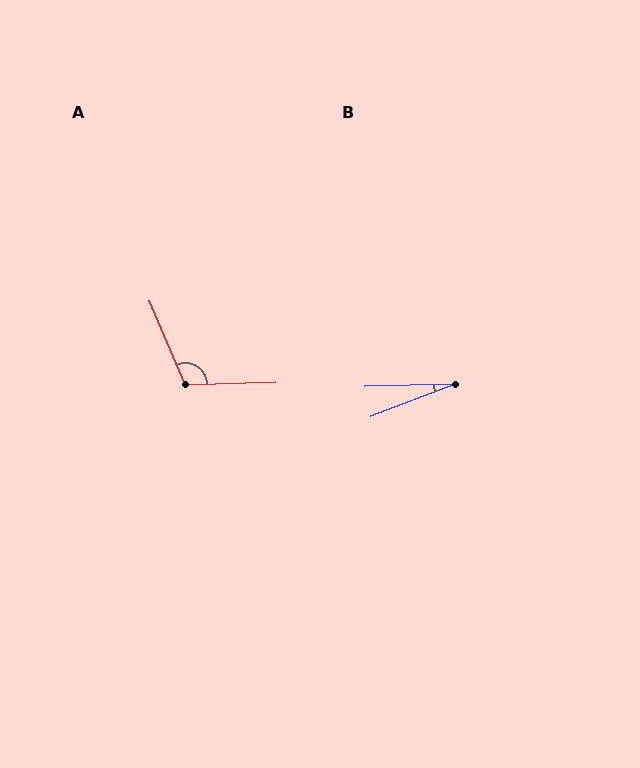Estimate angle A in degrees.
Approximately 111 degrees.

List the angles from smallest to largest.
B (19°), A (111°).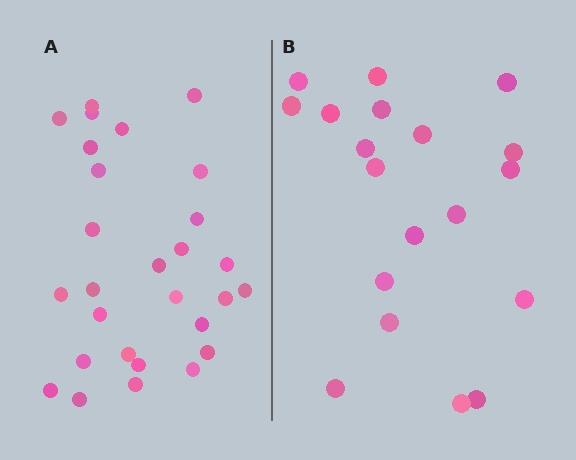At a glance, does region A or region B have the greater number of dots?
Region A (the left region) has more dots.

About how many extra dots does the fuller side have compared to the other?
Region A has roughly 8 or so more dots than region B.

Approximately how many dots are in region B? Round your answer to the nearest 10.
About 20 dots. (The exact count is 19, which rounds to 20.)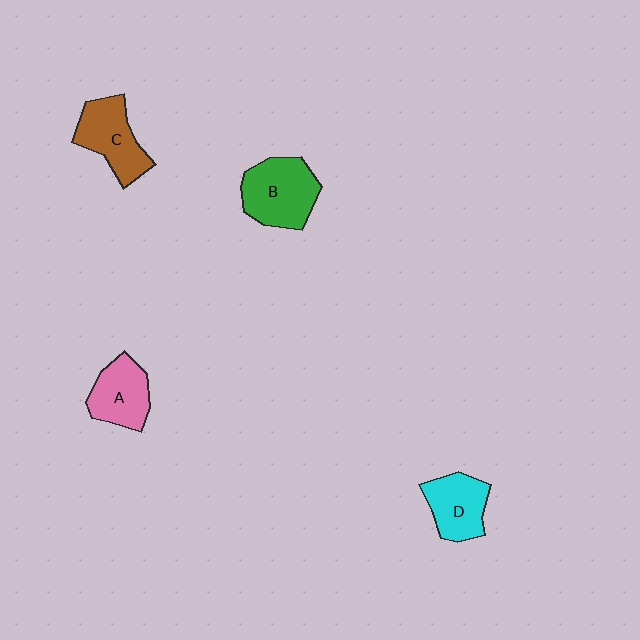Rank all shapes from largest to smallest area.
From largest to smallest: B (green), C (brown), D (cyan), A (pink).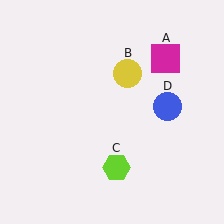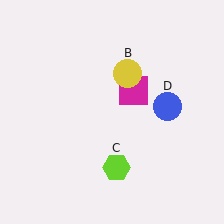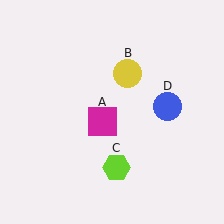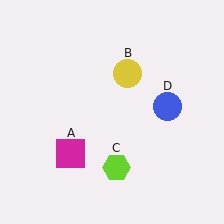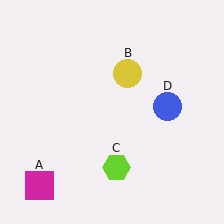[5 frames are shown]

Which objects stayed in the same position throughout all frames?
Yellow circle (object B) and lime hexagon (object C) and blue circle (object D) remained stationary.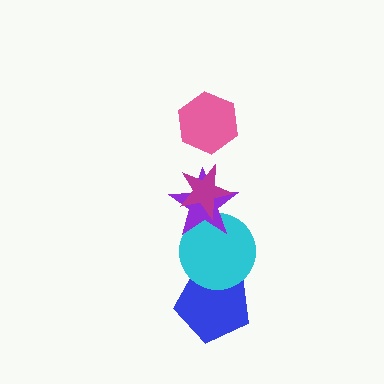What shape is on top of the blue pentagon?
The cyan circle is on top of the blue pentagon.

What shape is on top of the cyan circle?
The purple star is on top of the cyan circle.